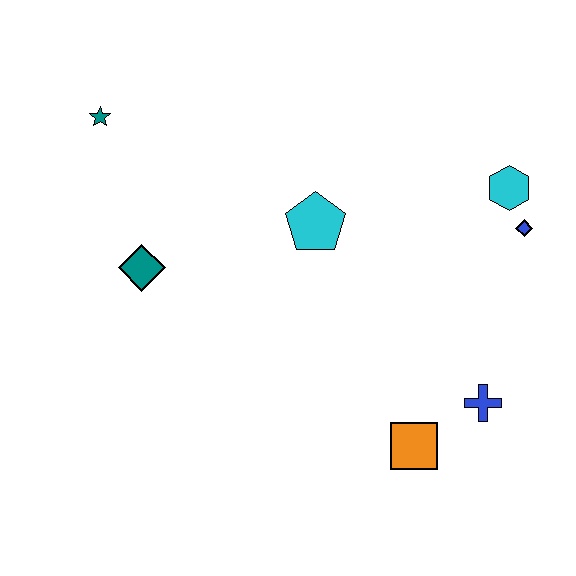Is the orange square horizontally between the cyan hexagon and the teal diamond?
Yes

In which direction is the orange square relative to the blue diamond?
The orange square is below the blue diamond.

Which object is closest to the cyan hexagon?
The blue diamond is closest to the cyan hexagon.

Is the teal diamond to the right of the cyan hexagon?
No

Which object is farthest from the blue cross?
The teal star is farthest from the blue cross.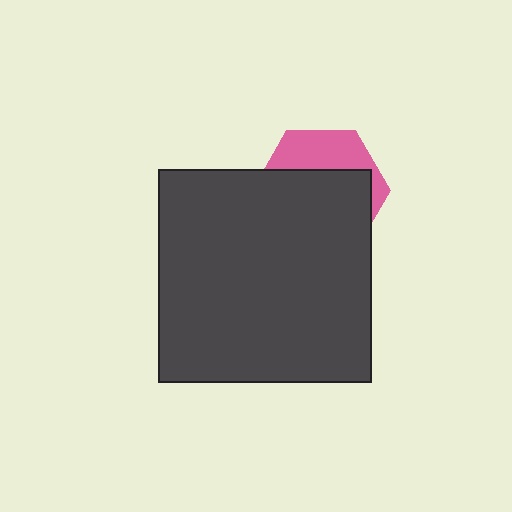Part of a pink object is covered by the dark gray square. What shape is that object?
It is a hexagon.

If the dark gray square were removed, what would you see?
You would see the complete pink hexagon.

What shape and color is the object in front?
The object in front is a dark gray square.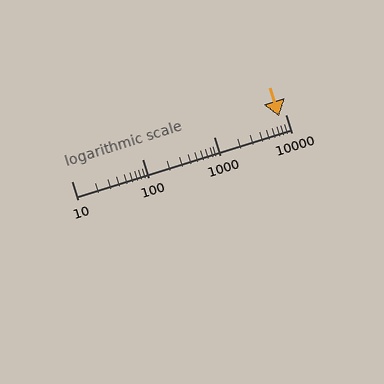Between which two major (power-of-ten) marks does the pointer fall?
The pointer is between 1000 and 10000.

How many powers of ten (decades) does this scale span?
The scale spans 3 decades, from 10 to 10000.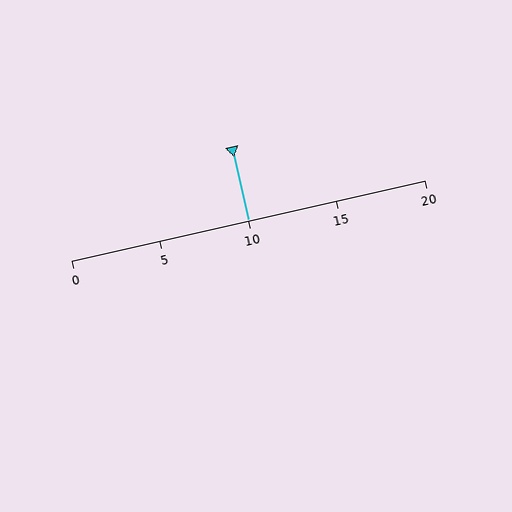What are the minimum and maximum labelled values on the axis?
The axis runs from 0 to 20.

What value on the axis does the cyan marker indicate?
The marker indicates approximately 10.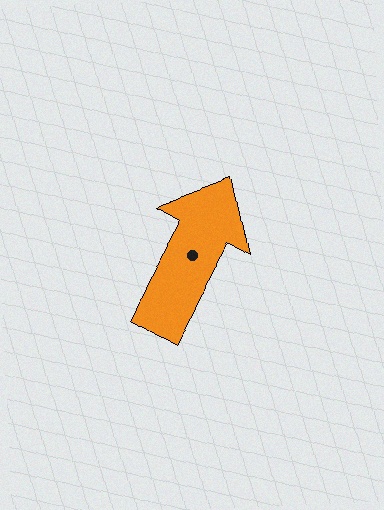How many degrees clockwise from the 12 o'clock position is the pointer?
Approximately 29 degrees.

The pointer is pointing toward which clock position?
Roughly 1 o'clock.